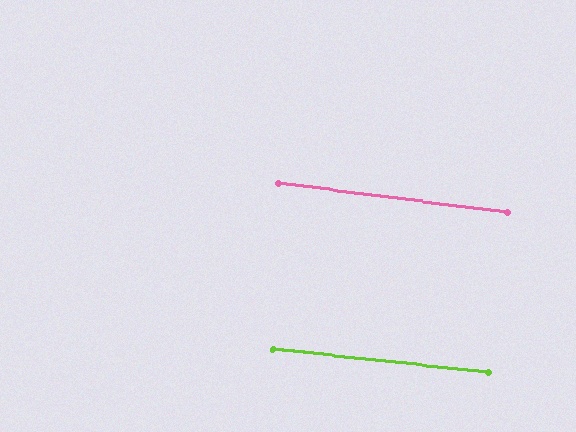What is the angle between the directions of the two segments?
Approximately 1 degree.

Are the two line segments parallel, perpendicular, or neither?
Parallel — their directions differ by only 1.2°.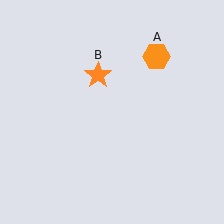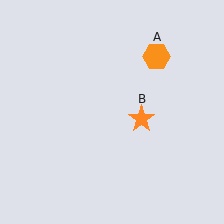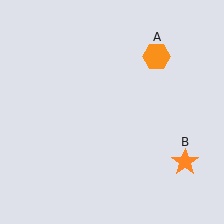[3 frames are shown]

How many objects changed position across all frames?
1 object changed position: orange star (object B).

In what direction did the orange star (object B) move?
The orange star (object B) moved down and to the right.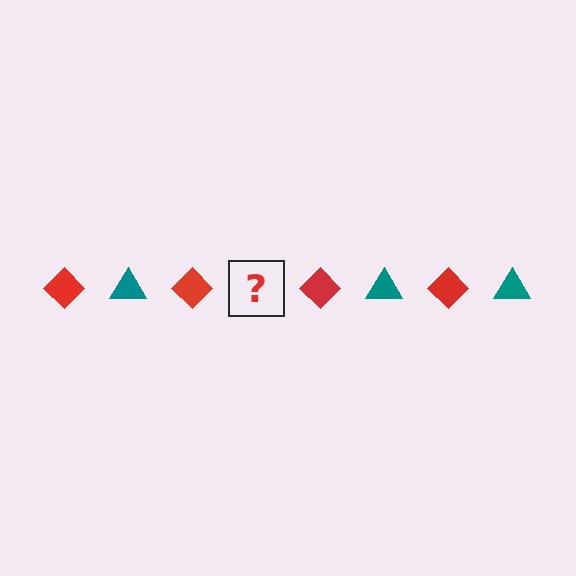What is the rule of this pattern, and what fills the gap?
The rule is that the pattern alternates between red diamond and teal triangle. The gap should be filled with a teal triangle.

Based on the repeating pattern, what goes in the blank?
The blank should be a teal triangle.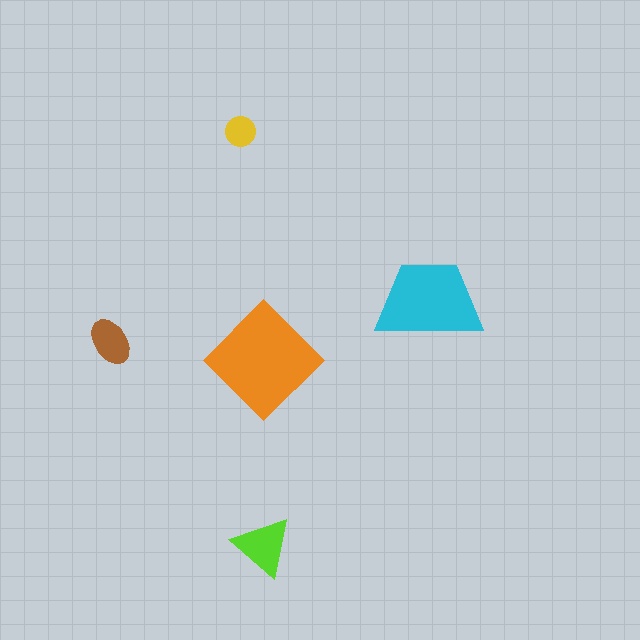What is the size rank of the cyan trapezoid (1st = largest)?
2nd.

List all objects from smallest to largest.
The yellow circle, the brown ellipse, the lime triangle, the cyan trapezoid, the orange diamond.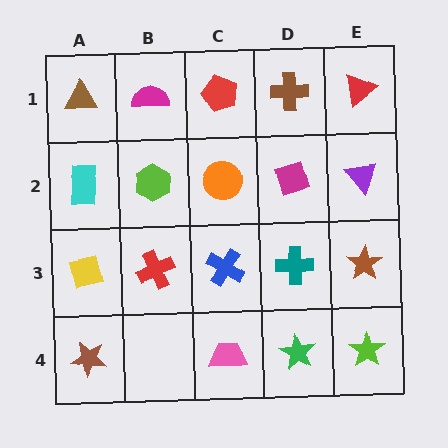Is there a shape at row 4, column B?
No, that cell is empty.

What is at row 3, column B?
A red cross.